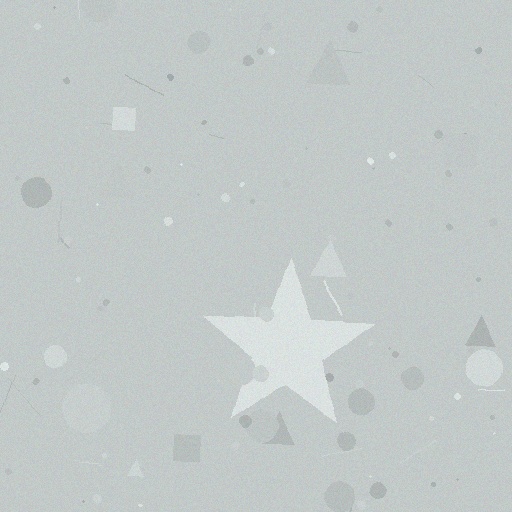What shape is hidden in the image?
A star is hidden in the image.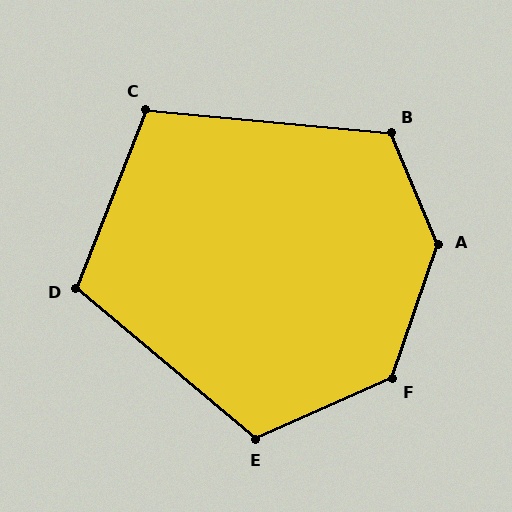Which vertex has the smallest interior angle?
C, at approximately 106 degrees.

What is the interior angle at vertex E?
Approximately 116 degrees (obtuse).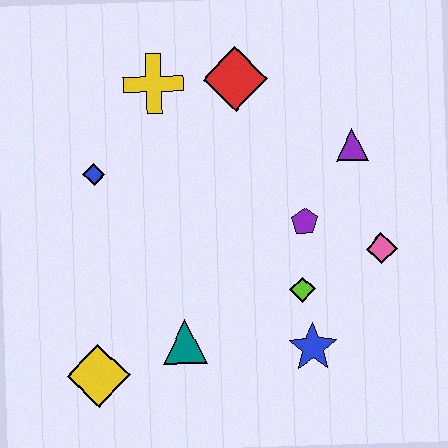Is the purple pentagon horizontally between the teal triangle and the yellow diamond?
No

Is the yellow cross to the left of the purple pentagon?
Yes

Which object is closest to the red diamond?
The yellow cross is closest to the red diamond.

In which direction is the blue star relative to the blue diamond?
The blue star is to the right of the blue diamond.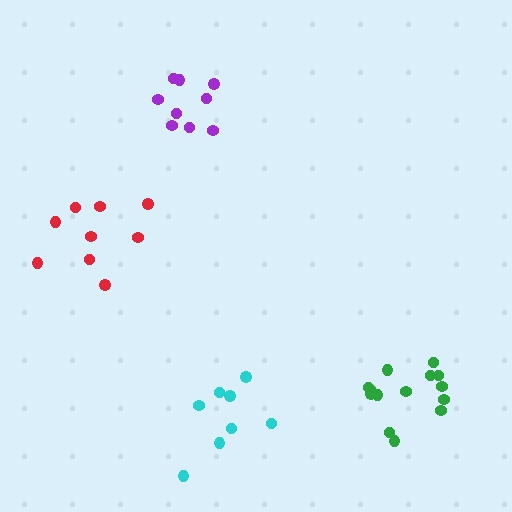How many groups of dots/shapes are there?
There are 4 groups.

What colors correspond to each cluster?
The clusters are colored: green, purple, red, cyan.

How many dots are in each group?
Group 1: 14 dots, Group 2: 9 dots, Group 3: 9 dots, Group 4: 8 dots (40 total).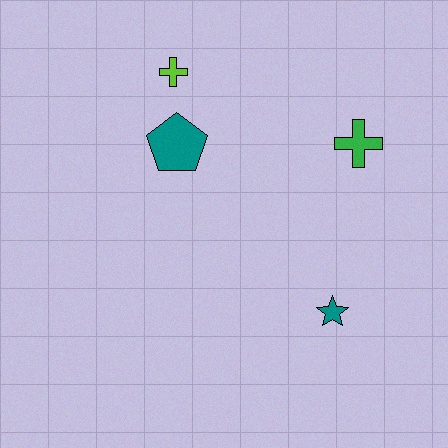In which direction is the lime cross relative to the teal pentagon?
The lime cross is above the teal pentagon.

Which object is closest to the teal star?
The green cross is closest to the teal star.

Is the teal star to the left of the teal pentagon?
No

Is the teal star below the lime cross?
Yes